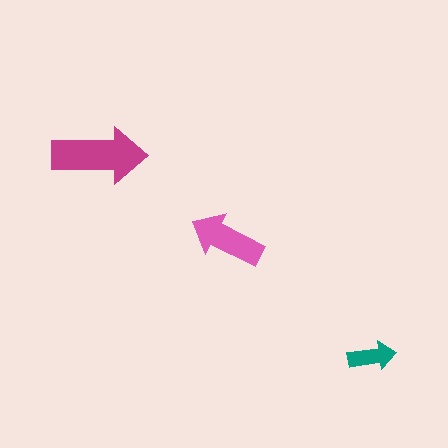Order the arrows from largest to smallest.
the magenta one, the pink one, the teal one.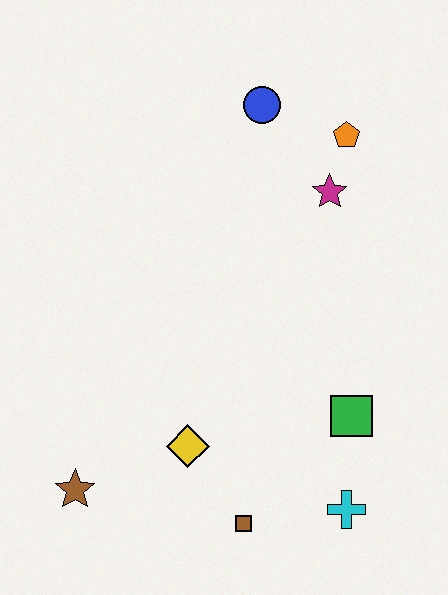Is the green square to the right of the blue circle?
Yes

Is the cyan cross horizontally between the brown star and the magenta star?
No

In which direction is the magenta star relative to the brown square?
The magenta star is above the brown square.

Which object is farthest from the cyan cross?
The blue circle is farthest from the cyan cross.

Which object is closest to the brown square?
The yellow diamond is closest to the brown square.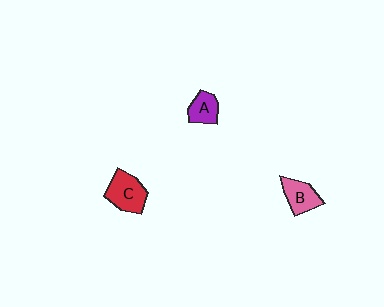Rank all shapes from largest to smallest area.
From largest to smallest: C (red), B (pink), A (purple).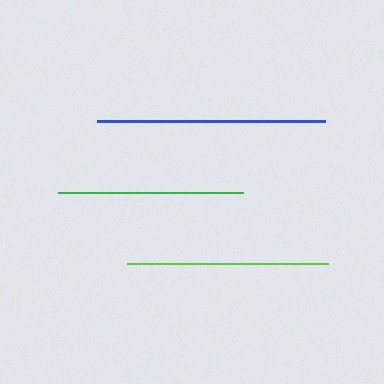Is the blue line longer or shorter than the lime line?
The blue line is longer than the lime line.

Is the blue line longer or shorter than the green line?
The blue line is longer than the green line.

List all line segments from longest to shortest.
From longest to shortest: blue, lime, green.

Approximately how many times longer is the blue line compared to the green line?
The blue line is approximately 1.2 times the length of the green line.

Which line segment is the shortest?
The green line is the shortest at approximately 185 pixels.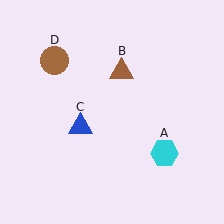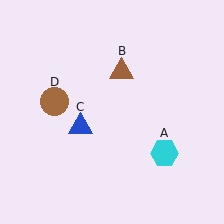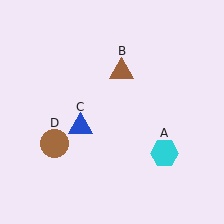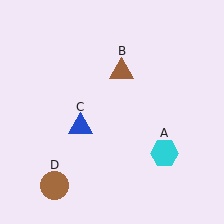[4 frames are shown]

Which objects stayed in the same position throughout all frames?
Cyan hexagon (object A) and brown triangle (object B) and blue triangle (object C) remained stationary.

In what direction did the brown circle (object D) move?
The brown circle (object D) moved down.